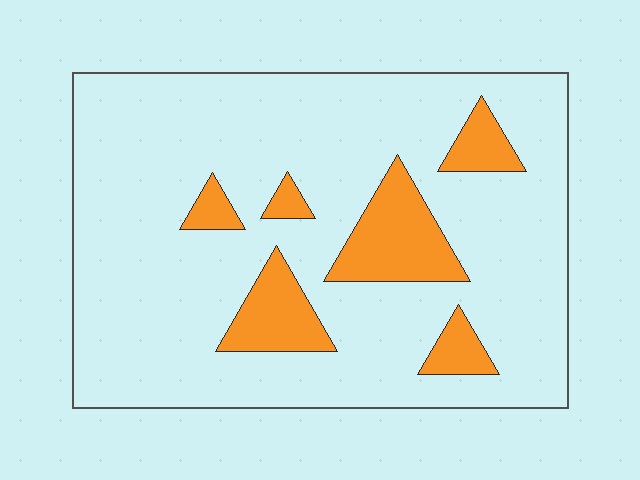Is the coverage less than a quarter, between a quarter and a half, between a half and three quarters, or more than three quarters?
Less than a quarter.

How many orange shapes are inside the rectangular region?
6.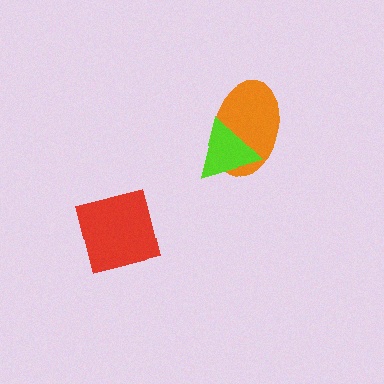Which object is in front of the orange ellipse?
The lime triangle is in front of the orange ellipse.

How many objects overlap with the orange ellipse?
1 object overlaps with the orange ellipse.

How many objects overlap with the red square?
0 objects overlap with the red square.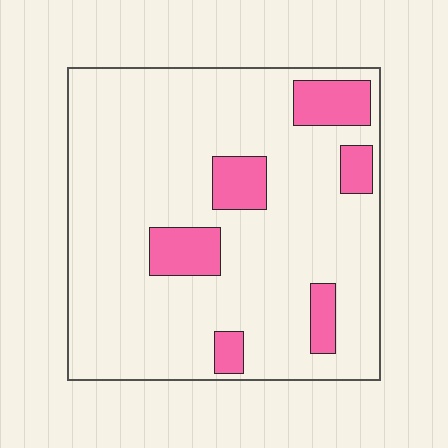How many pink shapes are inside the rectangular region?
6.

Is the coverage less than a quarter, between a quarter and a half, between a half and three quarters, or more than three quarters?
Less than a quarter.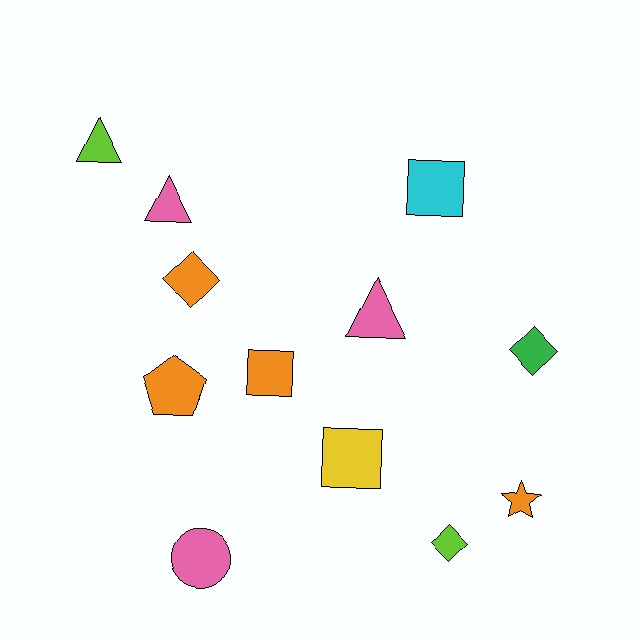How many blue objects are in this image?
There are no blue objects.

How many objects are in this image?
There are 12 objects.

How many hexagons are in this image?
There are no hexagons.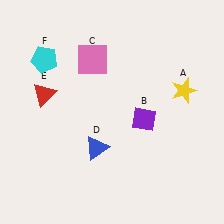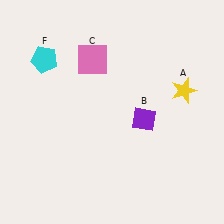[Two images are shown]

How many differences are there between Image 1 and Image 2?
There are 2 differences between the two images.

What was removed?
The red triangle (E), the blue triangle (D) were removed in Image 2.